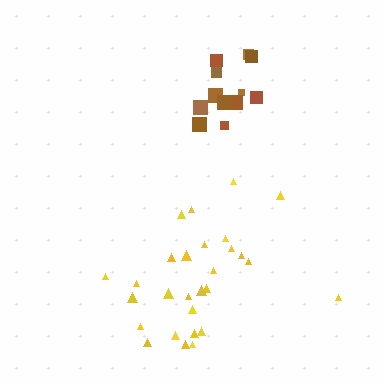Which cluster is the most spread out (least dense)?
Yellow.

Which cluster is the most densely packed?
Brown.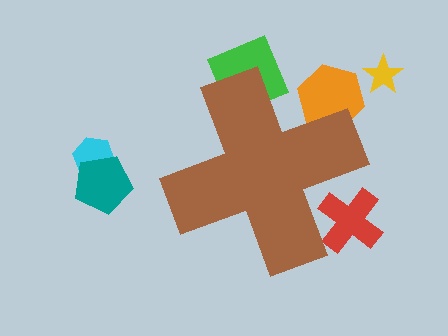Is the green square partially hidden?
Yes, the green square is partially hidden behind the brown cross.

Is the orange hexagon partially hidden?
Yes, the orange hexagon is partially hidden behind the brown cross.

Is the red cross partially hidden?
Yes, the red cross is partially hidden behind the brown cross.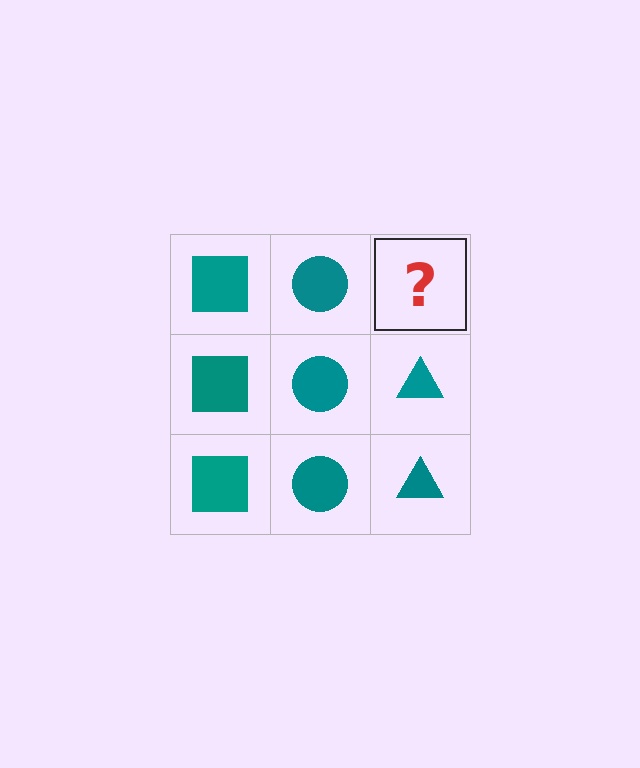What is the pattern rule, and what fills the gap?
The rule is that each column has a consistent shape. The gap should be filled with a teal triangle.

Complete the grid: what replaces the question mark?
The question mark should be replaced with a teal triangle.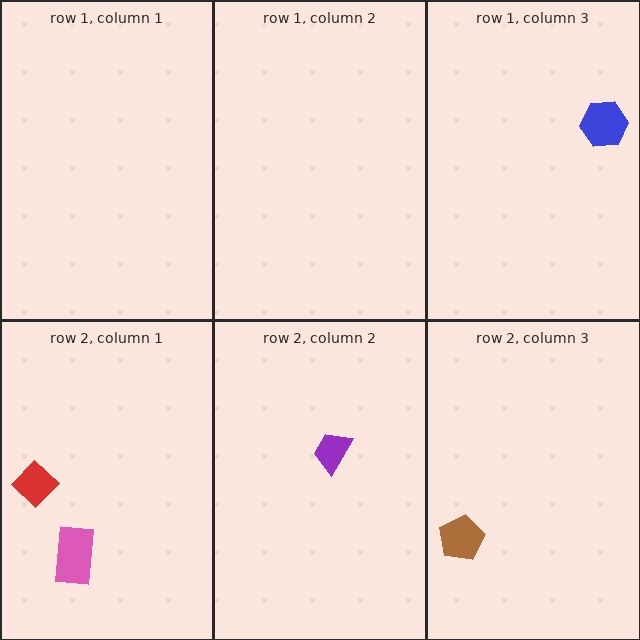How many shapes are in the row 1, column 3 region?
1.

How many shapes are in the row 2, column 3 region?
1.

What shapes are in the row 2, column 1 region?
The pink rectangle, the red diamond.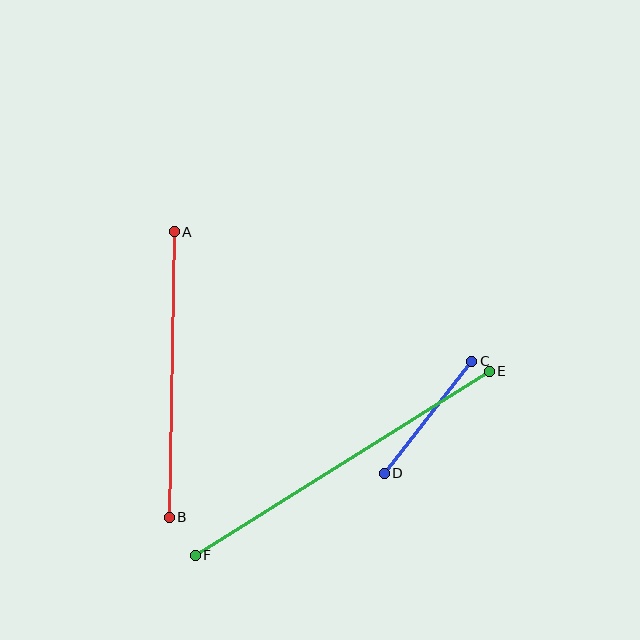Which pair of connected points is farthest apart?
Points E and F are farthest apart.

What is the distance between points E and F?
The distance is approximately 347 pixels.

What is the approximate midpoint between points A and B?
The midpoint is at approximately (172, 375) pixels.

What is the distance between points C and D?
The distance is approximately 142 pixels.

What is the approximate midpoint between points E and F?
The midpoint is at approximately (342, 463) pixels.